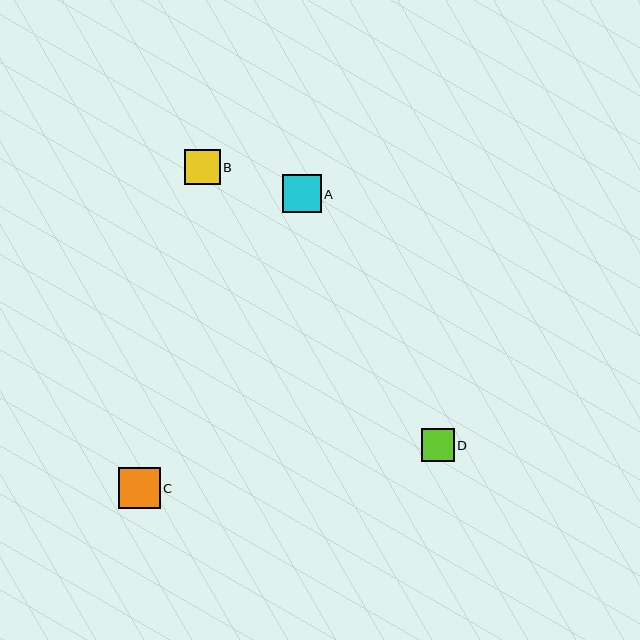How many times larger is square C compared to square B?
Square C is approximately 1.2 times the size of square B.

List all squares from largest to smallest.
From largest to smallest: C, A, B, D.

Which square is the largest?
Square C is the largest with a size of approximately 42 pixels.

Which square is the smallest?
Square D is the smallest with a size of approximately 33 pixels.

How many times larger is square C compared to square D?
Square C is approximately 1.3 times the size of square D.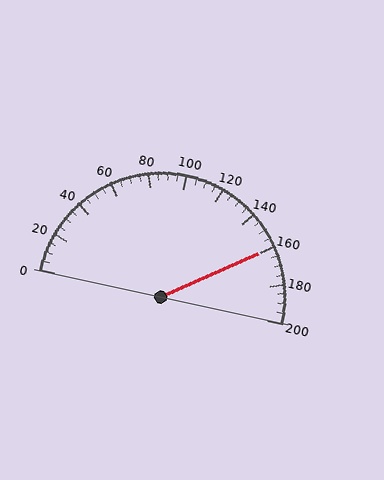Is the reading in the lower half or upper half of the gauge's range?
The reading is in the upper half of the range (0 to 200).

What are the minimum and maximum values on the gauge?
The gauge ranges from 0 to 200.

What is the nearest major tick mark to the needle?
The nearest major tick mark is 160.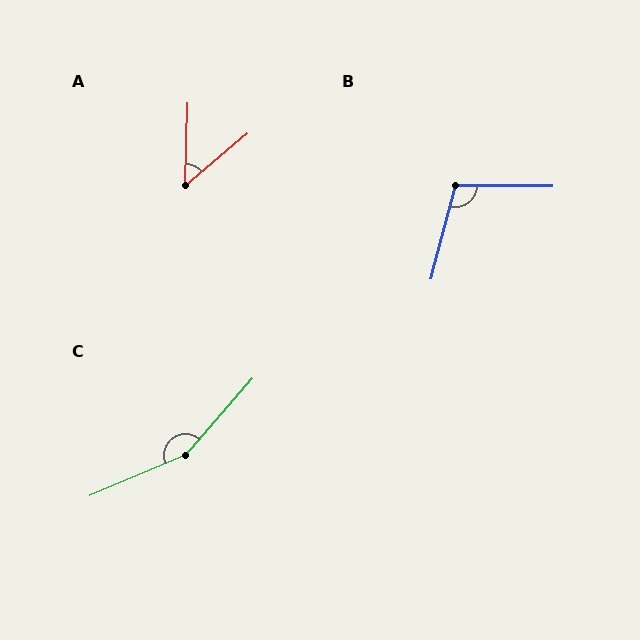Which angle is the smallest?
A, at approximately 48 degrees.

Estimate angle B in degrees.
Approximately 104 degrees.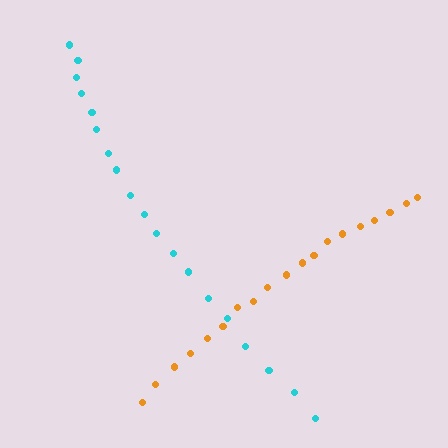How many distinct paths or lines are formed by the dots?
There are 2 distinct paths.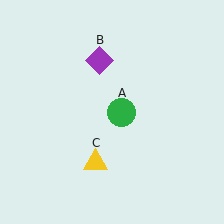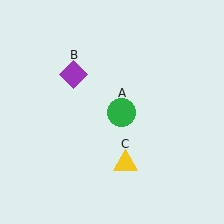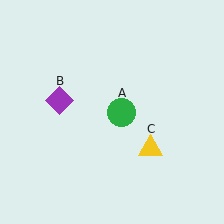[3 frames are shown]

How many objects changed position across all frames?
2 objects changed position: purple diamond (object B), yellow triangle (object C).